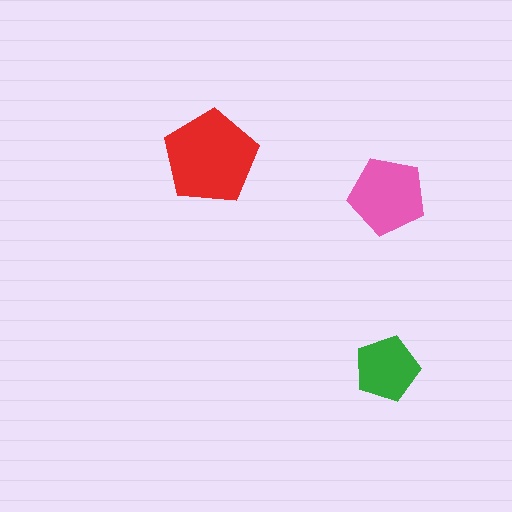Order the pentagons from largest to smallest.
the red one, the pink one, the green one.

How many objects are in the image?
There are 3 objects in the image.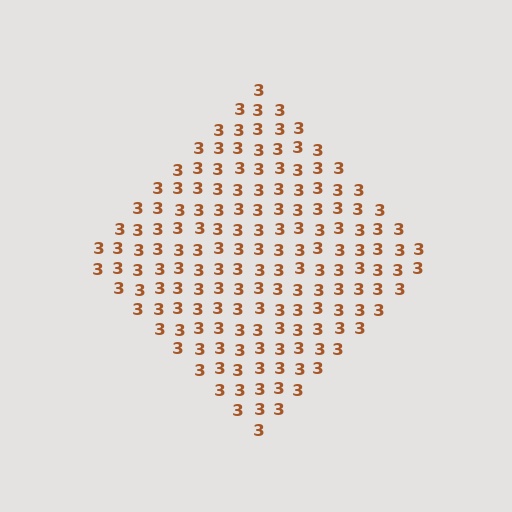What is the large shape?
The large shape is a diamond.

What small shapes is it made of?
It is made of small digit 3's.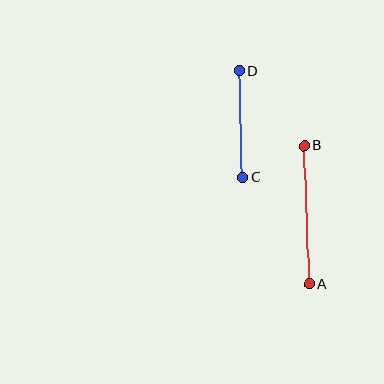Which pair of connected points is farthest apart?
Points A and B are farthest apart.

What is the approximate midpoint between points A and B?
The midpoint is at approximately (307, 215) pixels.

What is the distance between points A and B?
The distance is approximately 138 pixels.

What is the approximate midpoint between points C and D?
The midpoint is at approximately (241, 124) pixels.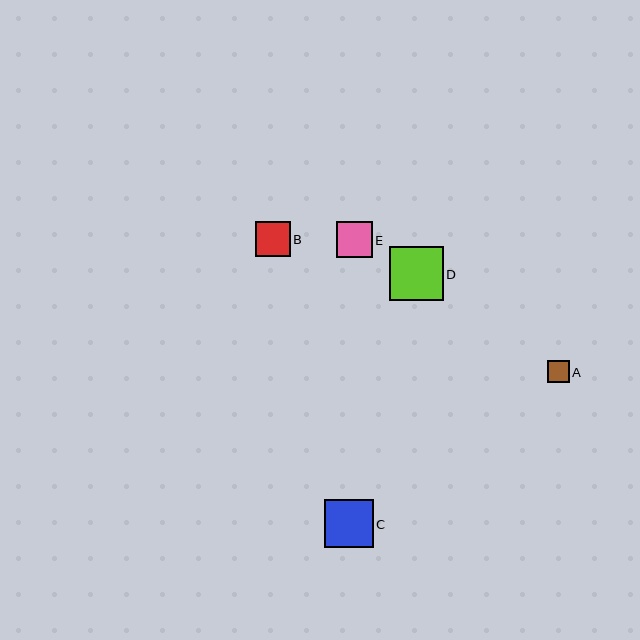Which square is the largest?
Square D is the largest with a size of approximately 54 pixels.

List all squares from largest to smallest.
From largest to smallest: D, C, E, B, A.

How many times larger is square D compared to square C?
Square D is approximately 1.1 times the size of square C.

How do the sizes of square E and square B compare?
Square E and square B are approximately the same size.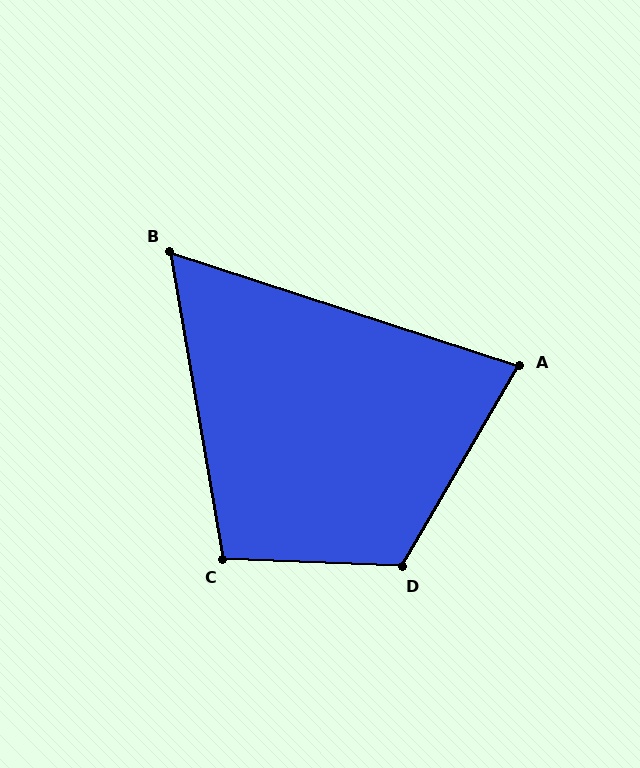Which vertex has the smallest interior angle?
B, at approximately 62 degrees.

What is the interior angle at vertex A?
Approximately 78 degrees (acute).